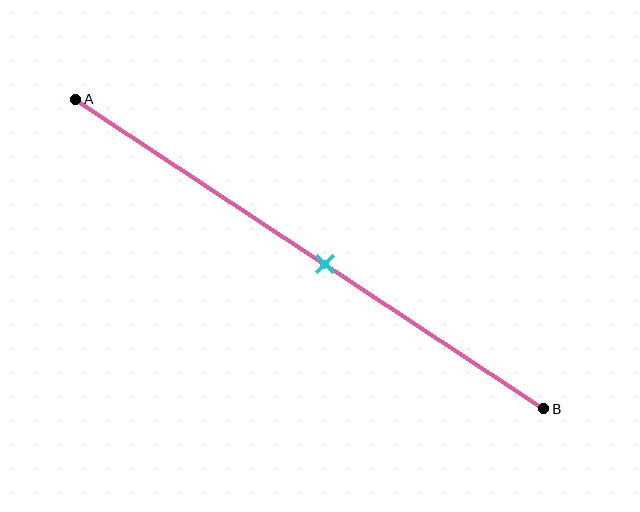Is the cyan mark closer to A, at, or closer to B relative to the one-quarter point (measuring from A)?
The cyan mark is closer to point B than the one-quarter point of segment AB.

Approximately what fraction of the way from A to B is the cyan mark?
The cyan mark is approximately 55% of the way from A to B.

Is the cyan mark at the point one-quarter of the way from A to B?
No, the mark is at about 55% from A, not at the 25% one-quarter point.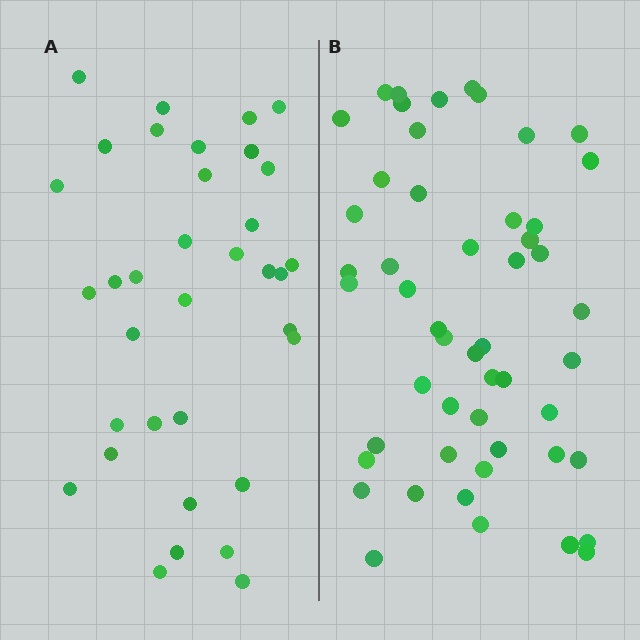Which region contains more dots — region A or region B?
Region B (the right region) has more dots.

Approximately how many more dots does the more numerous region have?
Region B has approximately 15 more dots than region A.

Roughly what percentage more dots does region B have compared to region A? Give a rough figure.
About 45% more.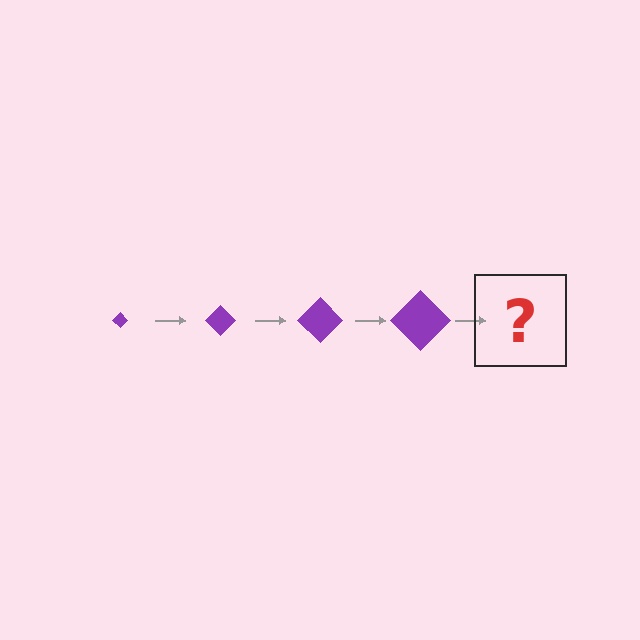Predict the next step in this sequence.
The next step is a purple diamond, larger than the previous one.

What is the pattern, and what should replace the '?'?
The pattern is that the diamond gets progressively larger each step. The '?' should be a purple diamond, larger than the previous one.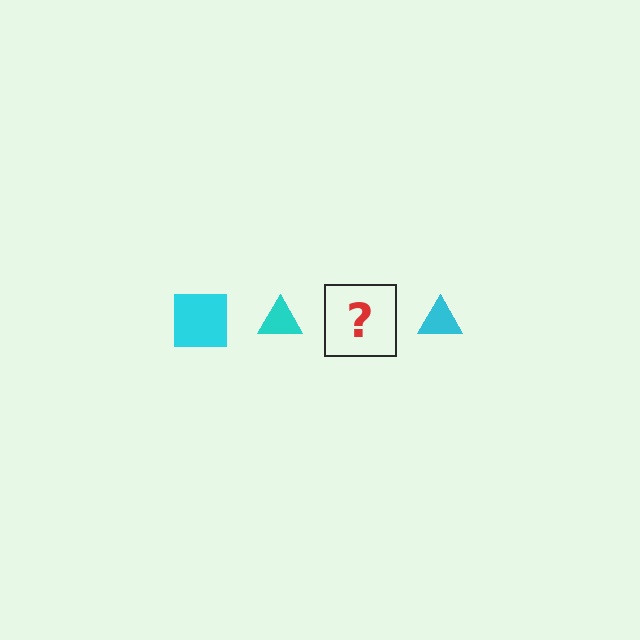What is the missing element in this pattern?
The missing element is a cyan square.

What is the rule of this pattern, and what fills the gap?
The rule is that the pattern cycles through square, triangle shapes in cyan. The gap should be filled with a cyan square.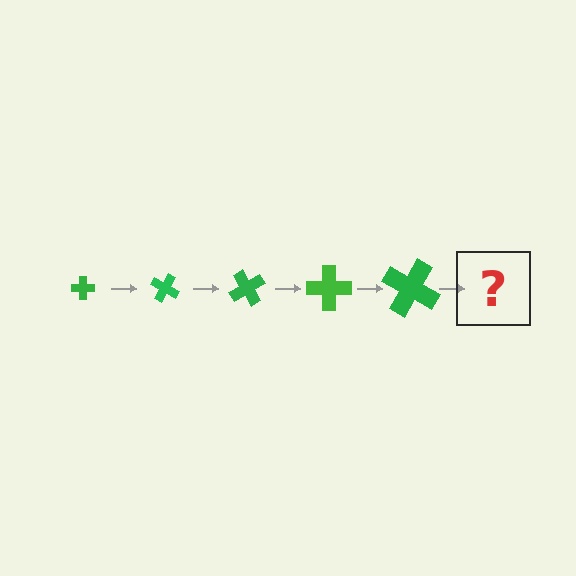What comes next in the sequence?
The next element should be a cross, larger than the previous one and rotated 150 degrees from the start.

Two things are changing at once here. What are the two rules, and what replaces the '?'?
The two rules are that the cross grows larger each step and it rotates 30 degrees each step. The '?' should be a cross, larger than the previous one and rotated 150 degrees from the start.